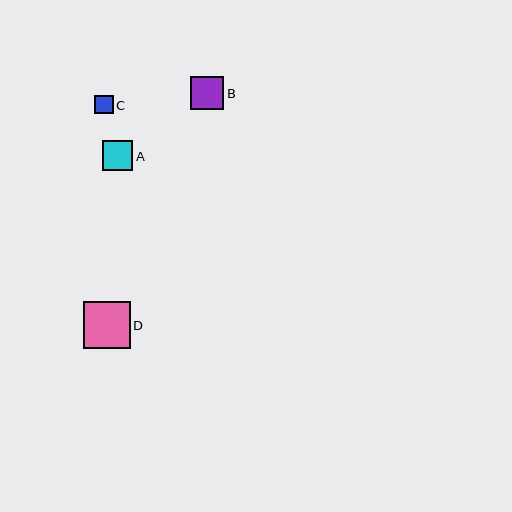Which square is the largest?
Square D is the largest with a size of approximately 47 pixels.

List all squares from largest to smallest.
From largest to smallest: D, B, A, C.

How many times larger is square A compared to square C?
Square A is approximately 1.6 times the size of square C.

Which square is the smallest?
Square C is the smallest with a size of approximately 19 pixels.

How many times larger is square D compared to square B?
Square D is approximately 1.4 times the size of square B.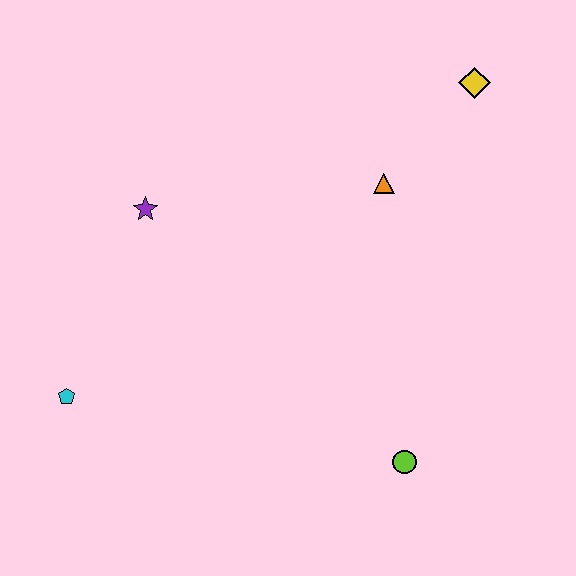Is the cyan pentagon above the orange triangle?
No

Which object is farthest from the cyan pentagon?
The yellow diamond is farthest from the cyan pentagon.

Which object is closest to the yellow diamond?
The orange triangle is closest to the yellow diamond.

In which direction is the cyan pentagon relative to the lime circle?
The cyan pentagon is to the left of the lime circle.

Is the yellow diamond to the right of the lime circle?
Yes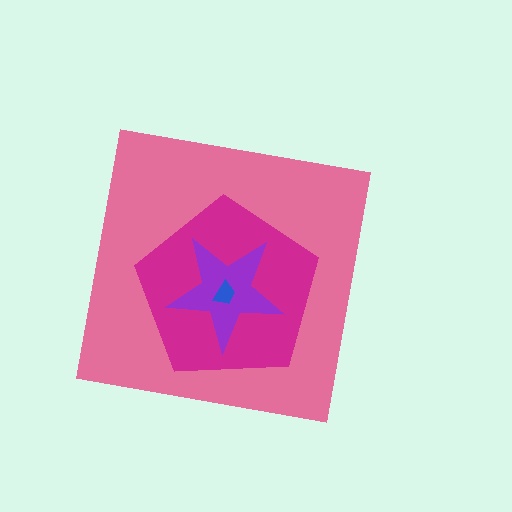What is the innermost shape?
The blue trapezoid.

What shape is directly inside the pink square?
The magenta pentagon.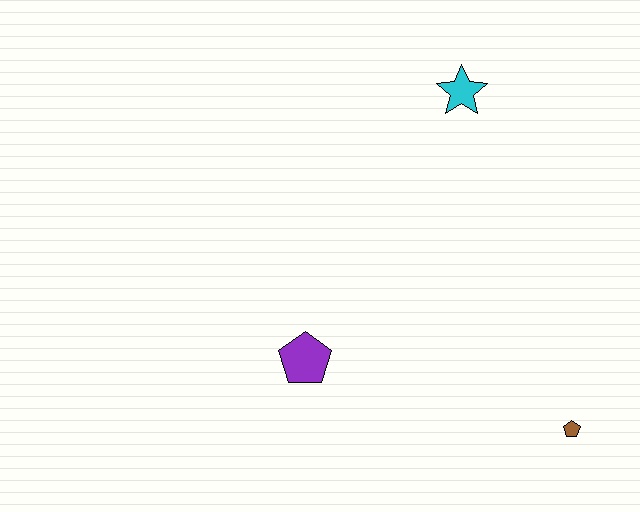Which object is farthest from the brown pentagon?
The cyan star is farthest from the brown pentagon.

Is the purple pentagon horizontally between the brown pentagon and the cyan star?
No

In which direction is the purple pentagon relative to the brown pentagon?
The purple pentagon is to the left of the brown pentagon.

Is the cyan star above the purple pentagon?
Yes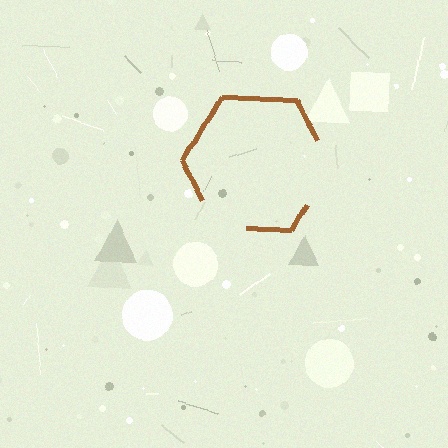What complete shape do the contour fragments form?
The contour fragments form a hexagon.